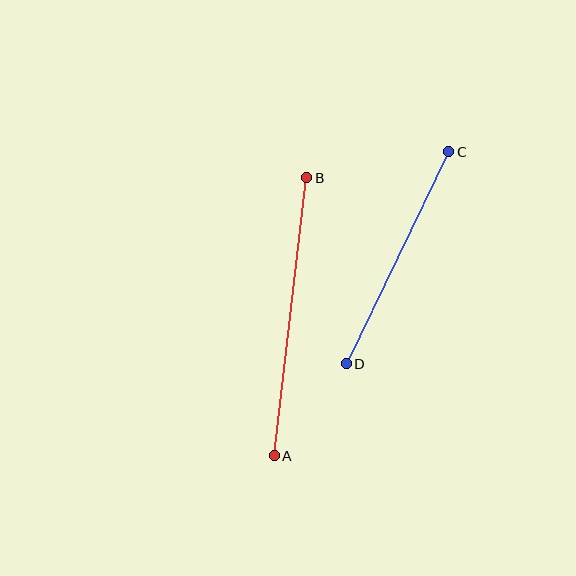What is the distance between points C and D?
The distance is approximately 236 pixels.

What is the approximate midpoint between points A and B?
The midpoint is at approximately (291, 317) pixels.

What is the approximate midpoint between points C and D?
The midpoint is at approximately (398, 258) pixels.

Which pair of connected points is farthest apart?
Points A and B are farthest apart.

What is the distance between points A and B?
The distance is approximately 280 pixels.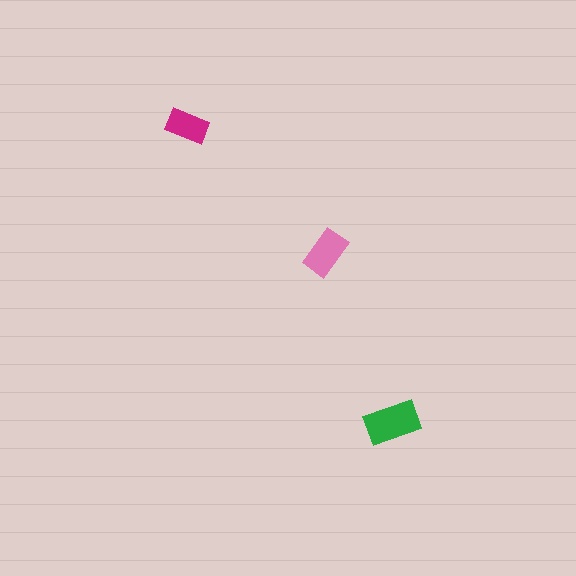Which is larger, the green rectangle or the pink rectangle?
The green one.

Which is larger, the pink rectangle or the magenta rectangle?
The pink one.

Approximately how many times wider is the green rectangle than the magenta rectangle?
About 1.5 times wider.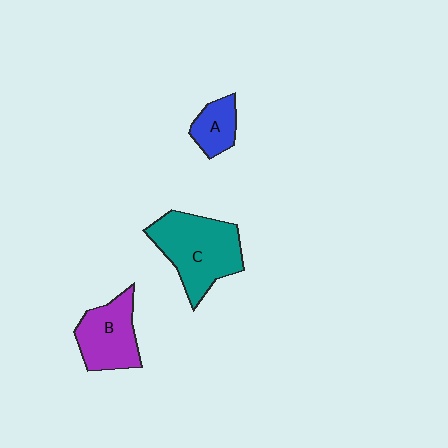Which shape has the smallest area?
Shape A (blue).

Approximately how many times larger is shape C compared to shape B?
Approximately 1.4 times.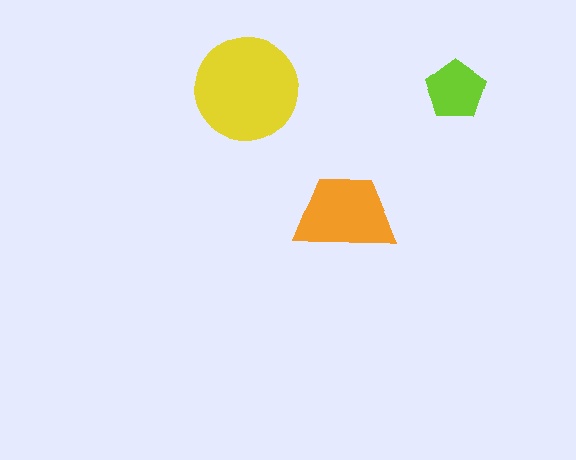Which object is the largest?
The yellow circle.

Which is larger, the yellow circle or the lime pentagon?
The yellow circle.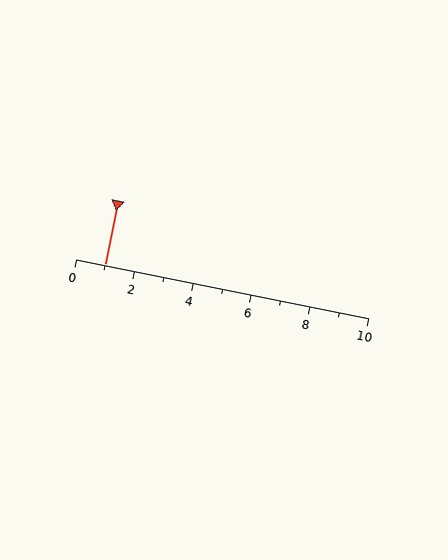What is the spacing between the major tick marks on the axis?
The major ticks are spaced 2 apart.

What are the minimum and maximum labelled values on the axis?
The axis runs from 0 to 10.